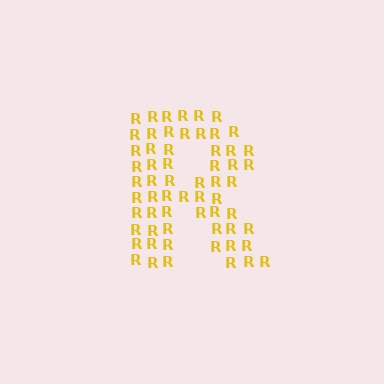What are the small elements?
The small elements are letter R's.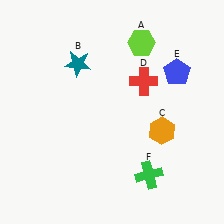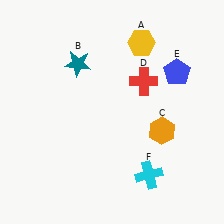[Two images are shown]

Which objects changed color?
A changed from lime to yellow. F changed from green to cyan.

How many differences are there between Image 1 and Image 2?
There are 2 differences between the two images.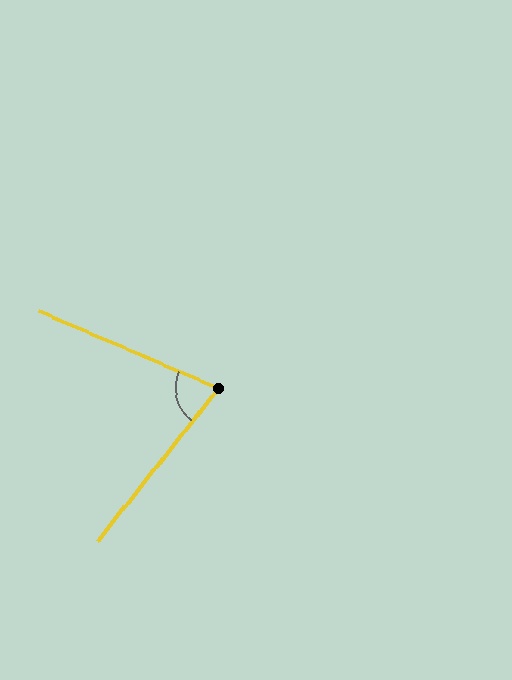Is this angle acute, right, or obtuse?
It is acute.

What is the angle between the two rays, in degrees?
Approximately 75 degrees.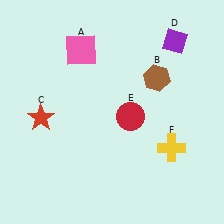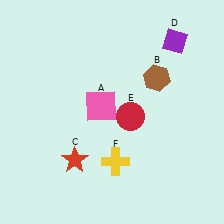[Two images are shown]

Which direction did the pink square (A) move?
The pink square (A) moved down.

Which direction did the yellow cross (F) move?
The yellow cross (F) moved left.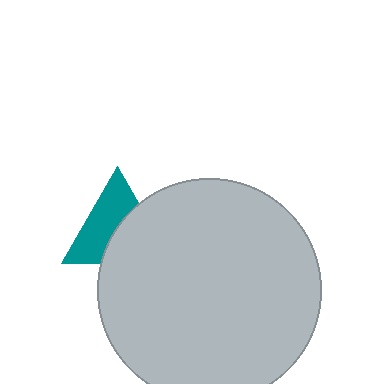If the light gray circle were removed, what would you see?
You would see the complete teal triangle.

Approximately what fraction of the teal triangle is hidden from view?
Roughly 45% of the teal triangle is hidden behind the light gray circle.